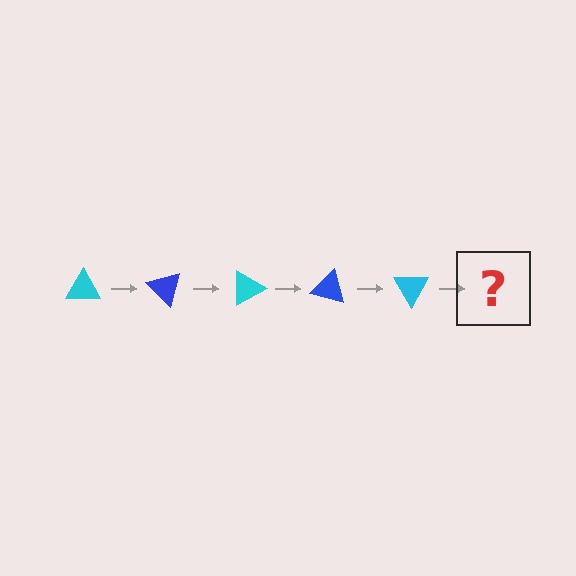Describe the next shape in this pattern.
It should be a blue triangle, rotated 225 degrees from the start.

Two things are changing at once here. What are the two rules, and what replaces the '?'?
The two rules are that it rotates 45 degrees each step and the color cycles through cyan and blue. The '?' should be a blue triangle, rotated 225 degrees from the start.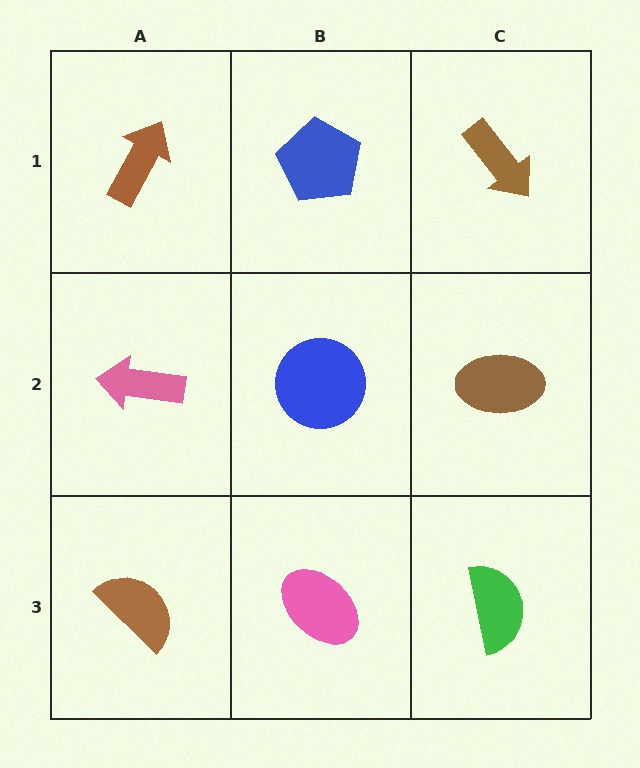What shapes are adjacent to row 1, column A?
A pink arrow (row 2, column A), a blue pentagon (row 1, column B).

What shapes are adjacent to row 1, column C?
A brown ellipse (row 2, column C), a blue pentagon (row 1, column B).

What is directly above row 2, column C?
A brown arrow.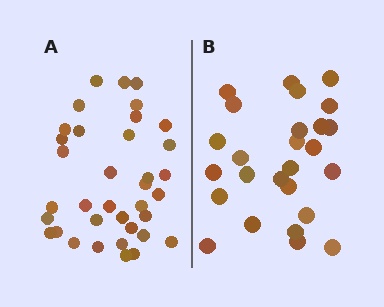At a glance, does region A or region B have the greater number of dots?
Region A (the left region) has more dots.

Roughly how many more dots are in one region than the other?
Region A has roughly 10 or so more dots than region B.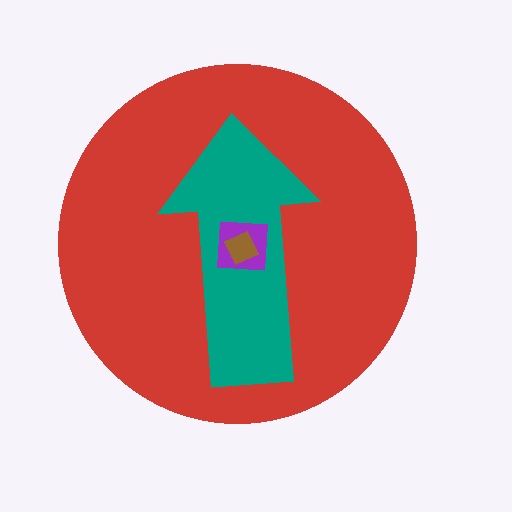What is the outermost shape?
The red circle.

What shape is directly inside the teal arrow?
The purple square.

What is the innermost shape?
The brown diamond.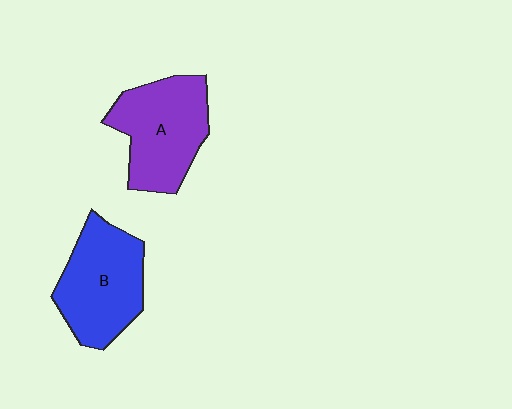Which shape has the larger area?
Shape A (purple).